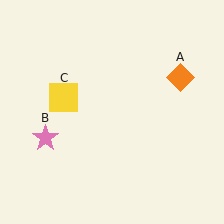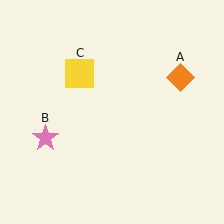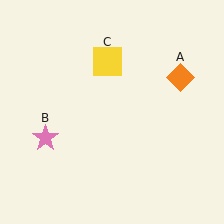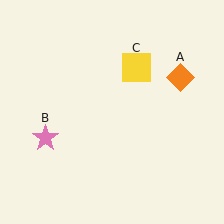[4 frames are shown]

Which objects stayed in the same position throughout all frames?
Orange diamond (object A) and pink star (object B) remained stationary.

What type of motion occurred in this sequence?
The yellow square (object C) rotated clockwise around the center of the scene.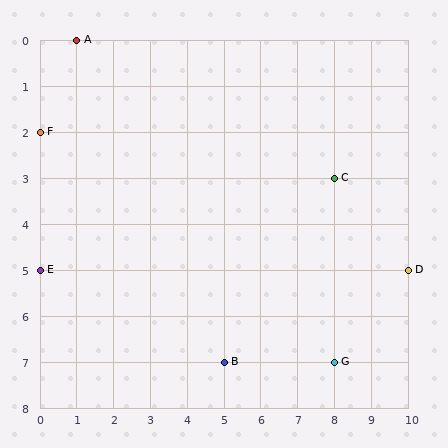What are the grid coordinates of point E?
Point E is at grid coordinates (0, 5).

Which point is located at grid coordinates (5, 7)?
Point B is at (5, 7).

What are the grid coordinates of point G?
Point G is at grid coordinates (8, 7).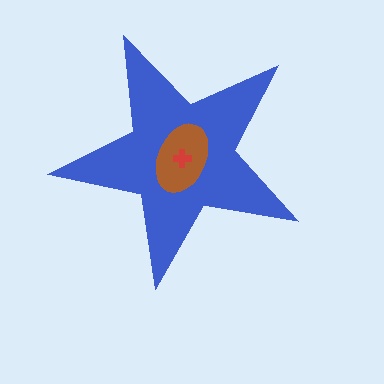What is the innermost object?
The red cross.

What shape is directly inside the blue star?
The brown ellipse.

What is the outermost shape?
The blue star.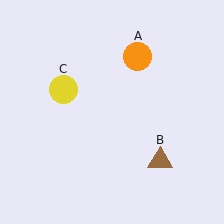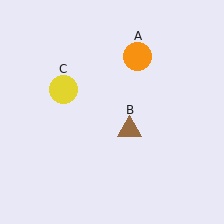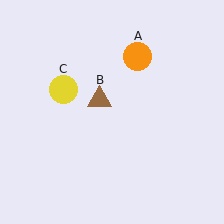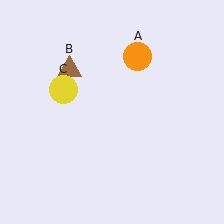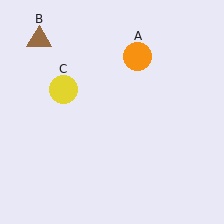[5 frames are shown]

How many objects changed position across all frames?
1 object changed position: brown triangle (object B).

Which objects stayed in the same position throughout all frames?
Orange circle (object A) and yellow circle (object C) remained stationary.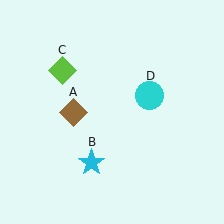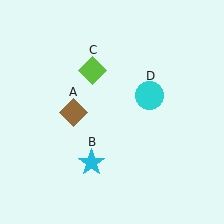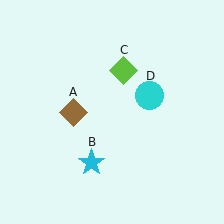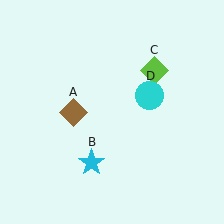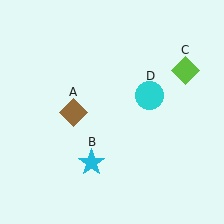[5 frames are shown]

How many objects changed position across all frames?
1 object changed position: lime diamond (object C).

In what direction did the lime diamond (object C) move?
The lime diamond (object C) moved right.